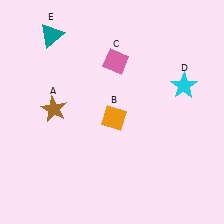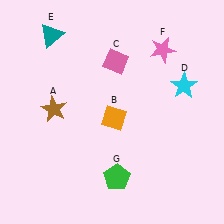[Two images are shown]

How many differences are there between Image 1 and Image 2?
There are 2 differences between the two images.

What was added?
A pink star (F), a green pentagon (G) were added in Image 2.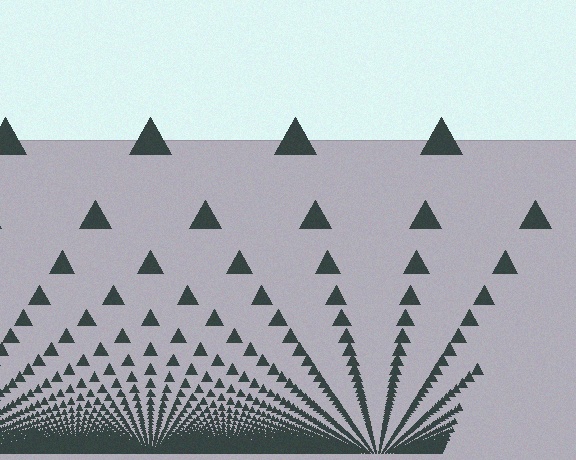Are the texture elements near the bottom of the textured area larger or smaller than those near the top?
Smaller. The gradient is inverted — elements near the bottom are smaller and denser.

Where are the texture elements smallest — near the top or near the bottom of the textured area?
Near the bottom.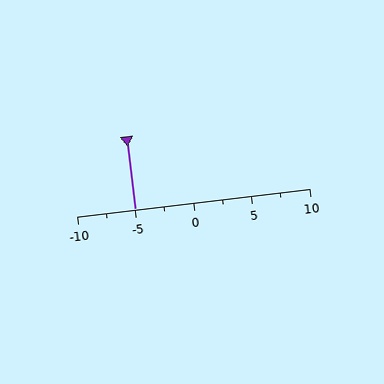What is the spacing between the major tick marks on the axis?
The major ticks are spaced 5 apart.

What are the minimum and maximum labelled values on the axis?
The axis runs from -10 to 10.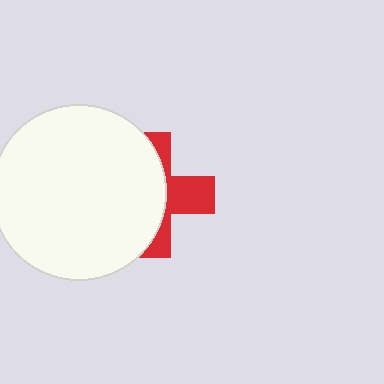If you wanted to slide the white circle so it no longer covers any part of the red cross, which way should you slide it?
Slide it left — that is the most direct way to separate the two shapes.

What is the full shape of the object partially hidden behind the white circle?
The partially hidden object is a red cross.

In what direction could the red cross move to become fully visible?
The red cross could move right. That would shift it out from behind the white circle entirely.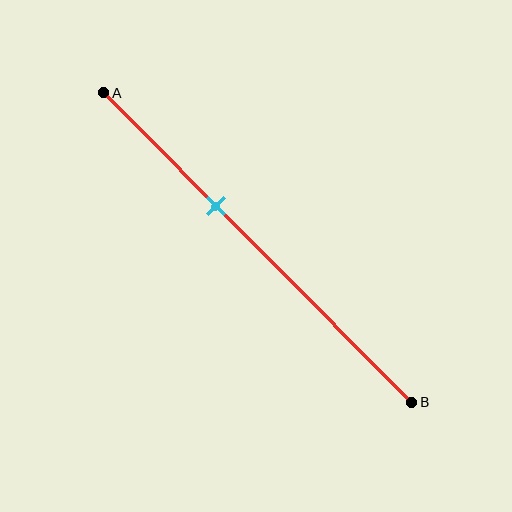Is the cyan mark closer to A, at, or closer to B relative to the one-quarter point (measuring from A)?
The cyan mark is closer to point B than the one-quarter point of segment AB.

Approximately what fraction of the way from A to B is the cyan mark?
The cyan mark is approximately 35% of the way from A to B.